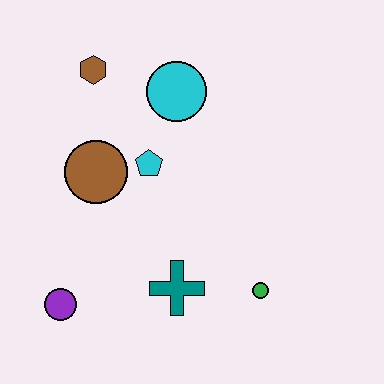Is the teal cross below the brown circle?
Yes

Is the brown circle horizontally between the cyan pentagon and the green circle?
No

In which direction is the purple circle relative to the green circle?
The purple circle is to the left of the green circle.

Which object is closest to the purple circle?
The teal cross is closest to the purple circle.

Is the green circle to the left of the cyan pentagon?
No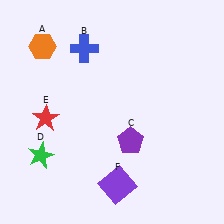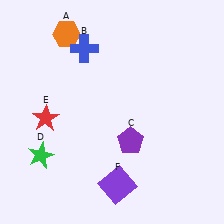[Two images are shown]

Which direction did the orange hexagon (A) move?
The orange hexagon (A) moved right.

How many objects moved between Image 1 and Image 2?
1 object moved between the two images.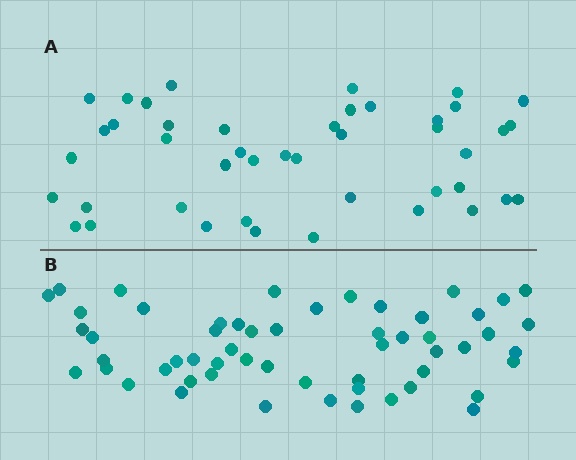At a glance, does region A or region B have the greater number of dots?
Region B (the bottom region) has more dots.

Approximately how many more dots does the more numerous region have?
Region B has roughly 12 or so more dots than region A.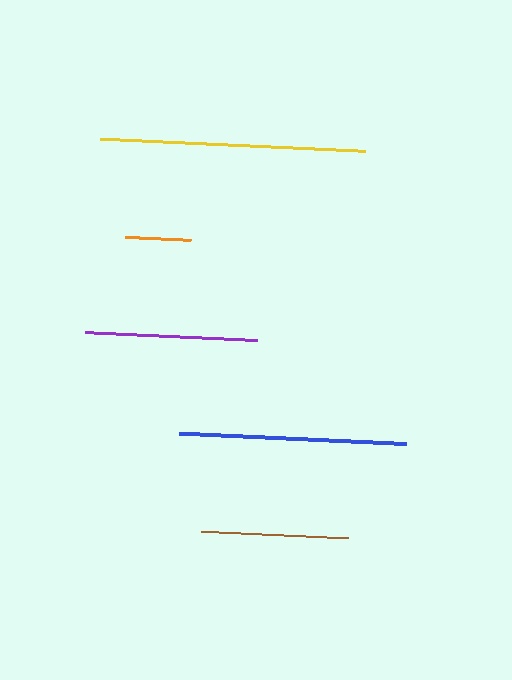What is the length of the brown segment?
The brown segment is approximately 147 pixels long.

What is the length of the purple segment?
The purple segment is approximately 172 pixels long.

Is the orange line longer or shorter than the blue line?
The blue line is longer than the orange line.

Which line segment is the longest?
The yellow line is the longest at approximately 265 pixels.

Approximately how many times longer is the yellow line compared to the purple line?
The yellow line is approximately 1.5 times the length of the purple line.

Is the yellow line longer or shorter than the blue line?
The yellow line is longer than the blue line.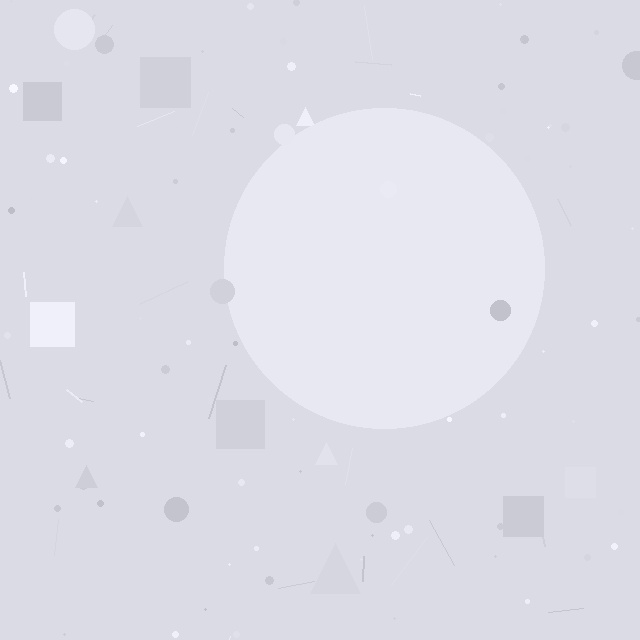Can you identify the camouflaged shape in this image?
The camouflaged shape is a circle.